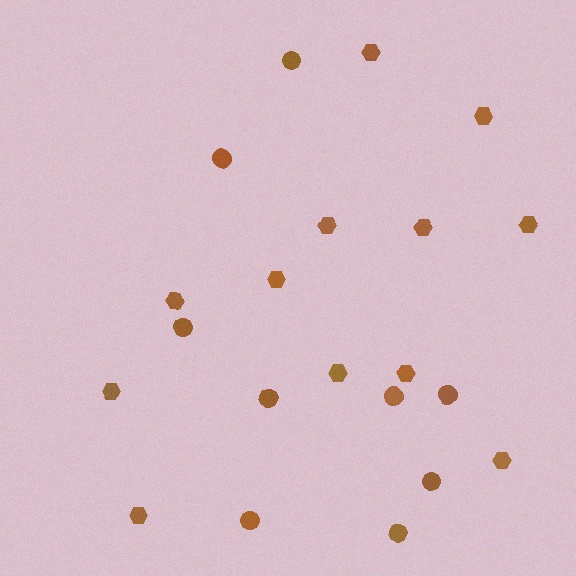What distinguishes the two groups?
There are 2 groups: one group of circles (9) and one group of hexagons (12).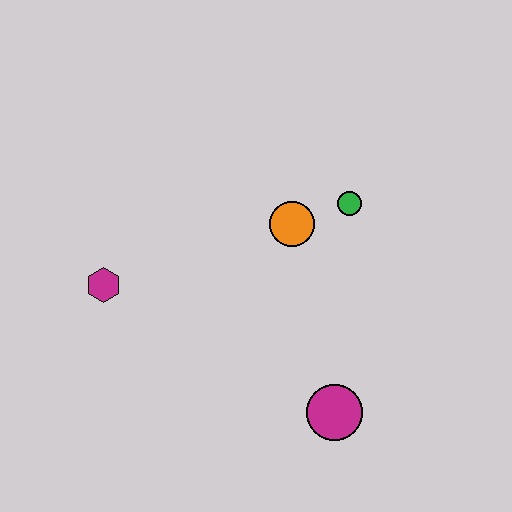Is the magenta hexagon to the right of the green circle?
No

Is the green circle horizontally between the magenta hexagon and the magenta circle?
No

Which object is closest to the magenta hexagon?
The orange circle is closest to the magenta hexagon.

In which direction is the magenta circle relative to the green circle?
The magenta circle is below the green circle.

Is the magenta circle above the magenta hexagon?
No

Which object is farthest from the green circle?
The magenta hexagon is farthest from the green circle.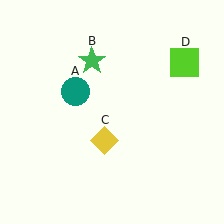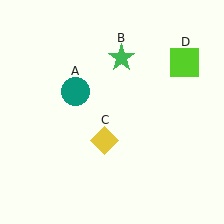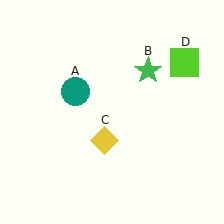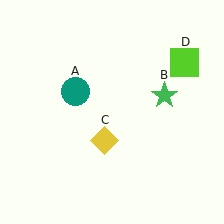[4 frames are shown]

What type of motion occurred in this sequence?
The green star (object B) rotated clockwise around the center of the scene.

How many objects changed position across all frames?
1 object changed position: green star (object B).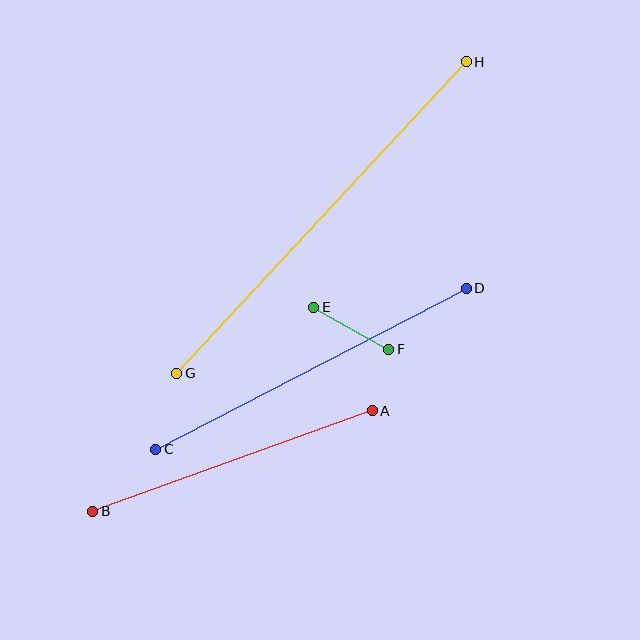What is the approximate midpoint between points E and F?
The midpoint is at approximately (351, 328) pixels.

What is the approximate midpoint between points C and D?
The midpoint is at approximately (311, 369) pixels.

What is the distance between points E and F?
The distance is approximately 86 pixels.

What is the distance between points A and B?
The distance is approximately 297 pixels.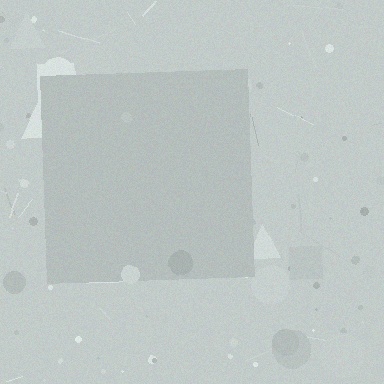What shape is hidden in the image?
A square is hidden in the image.